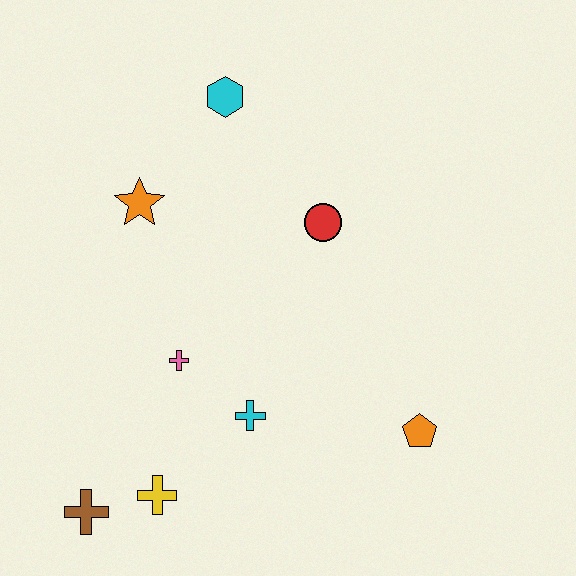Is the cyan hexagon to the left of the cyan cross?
Yes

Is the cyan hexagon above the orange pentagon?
Yes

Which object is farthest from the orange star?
The orange pentagon is farthest from the orange star.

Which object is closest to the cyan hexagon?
The orange star is closest to the cyan hexagon.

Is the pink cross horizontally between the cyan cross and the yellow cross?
Yes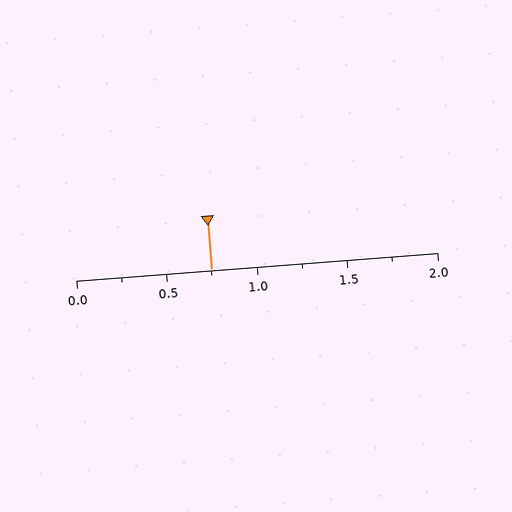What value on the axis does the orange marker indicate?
The marker indicates approximately 0.75.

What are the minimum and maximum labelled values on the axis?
The axis runs from 0.0 to 2.0.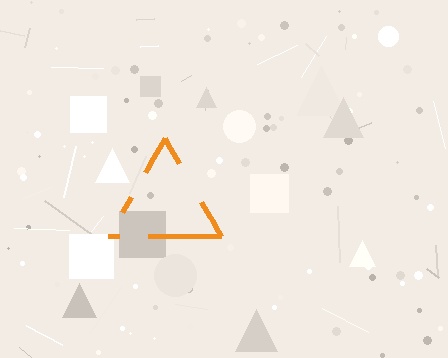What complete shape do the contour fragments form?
The contour fragments form a triangle.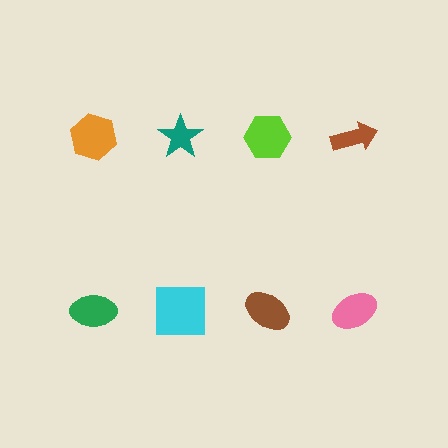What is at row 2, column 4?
A pink ellipse.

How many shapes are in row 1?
4 shapes.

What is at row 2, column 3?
A brown ellipse.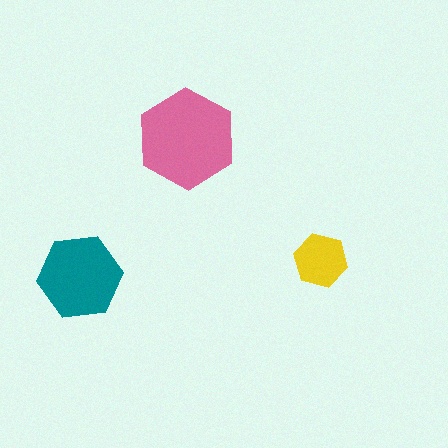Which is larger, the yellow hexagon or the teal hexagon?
The teal one.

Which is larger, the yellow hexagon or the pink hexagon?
The pink one.